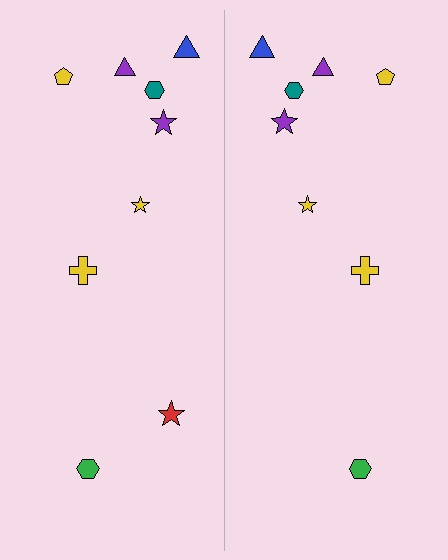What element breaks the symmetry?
A red star is missing from the right side.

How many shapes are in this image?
There are 17 shapes in this image.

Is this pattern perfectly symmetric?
No, the pattern is not perfectly symmetric. A red star is missing from the right side.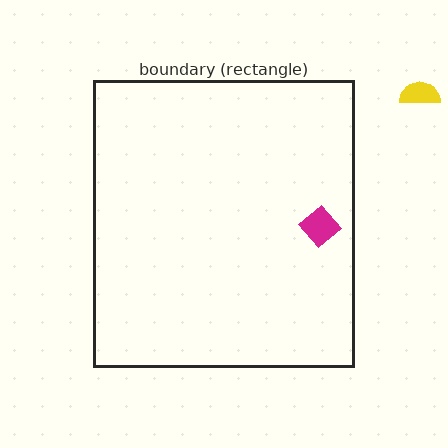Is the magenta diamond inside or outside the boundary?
Inside.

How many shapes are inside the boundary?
1 inside, 1 outside.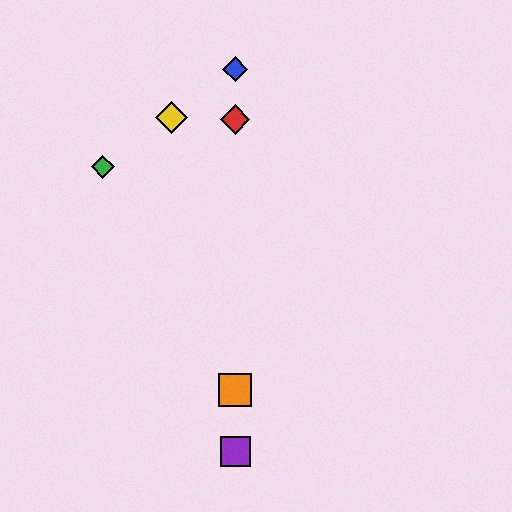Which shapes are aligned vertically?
The red diamond, the blue diamond, the purple square, the orange square are aligned vertically.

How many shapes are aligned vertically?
4 shapes (the red diamond, the blue diamond, the purple square, the orange square) are aligned vertically.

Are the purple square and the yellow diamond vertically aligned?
No, the purple square is at x≈235 and the yellow diamond is at x≈172.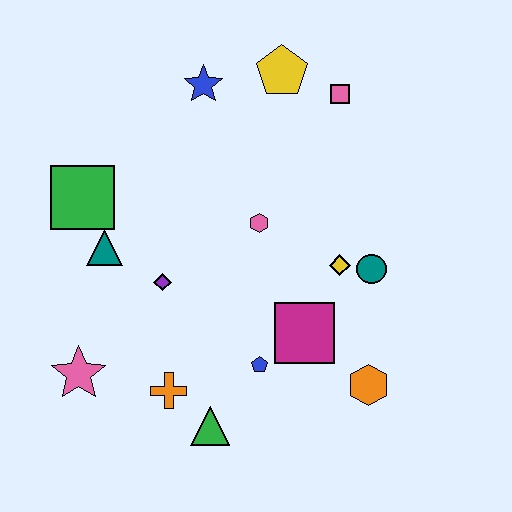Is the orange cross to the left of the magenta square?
Yes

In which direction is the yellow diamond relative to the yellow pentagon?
The yellow diamond is below the yellow pentagon.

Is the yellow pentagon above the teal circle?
Yes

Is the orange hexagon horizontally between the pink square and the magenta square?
No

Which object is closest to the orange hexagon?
The magenta square is closest to the orange hexagon.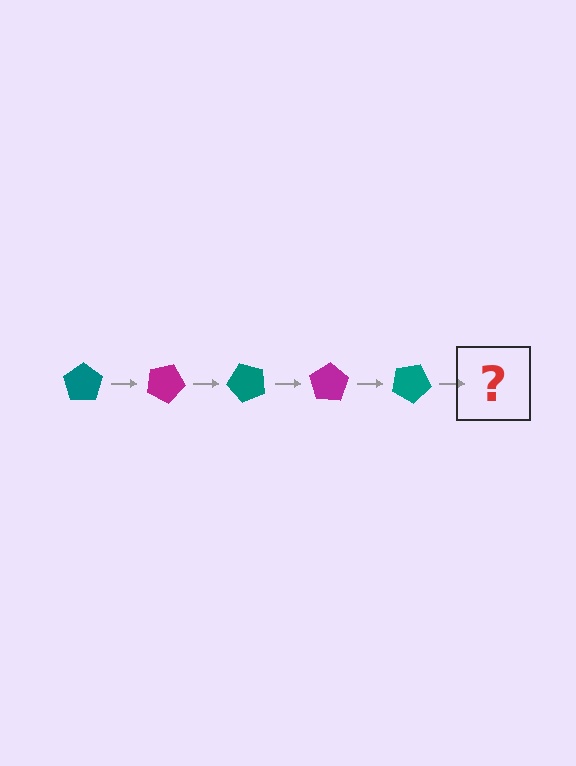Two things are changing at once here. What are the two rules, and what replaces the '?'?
The two rules are that it rotates 25 degrees each step and the color cycles through teal and magenta. The '?' should be a magenta pentagon, rotated 125 degrees from the start.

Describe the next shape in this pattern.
It should be a magenta pentagon, rotated 125 degrees from the start.